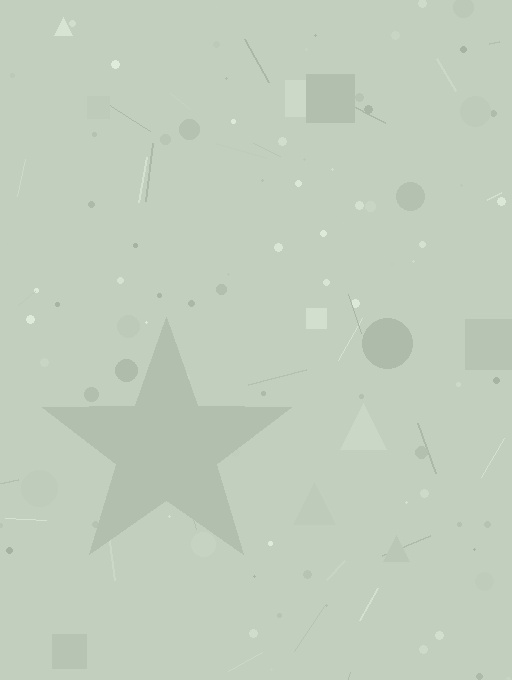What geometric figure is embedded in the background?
A star is embedded in the background.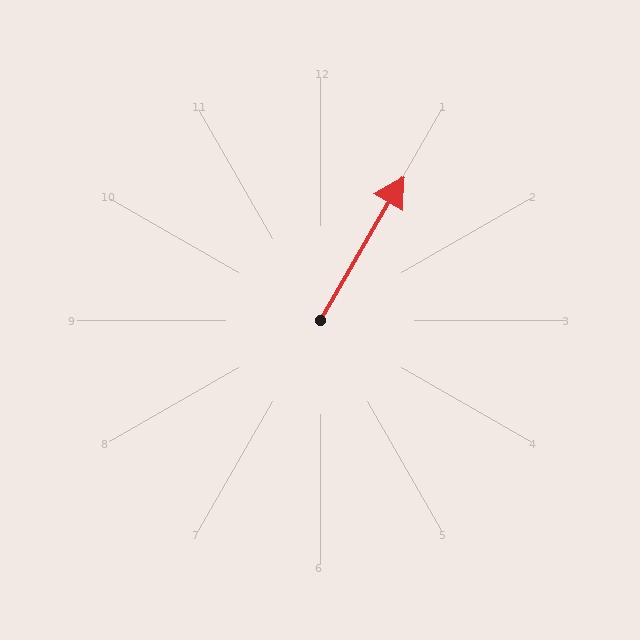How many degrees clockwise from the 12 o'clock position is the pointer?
Approximately 30 degrees.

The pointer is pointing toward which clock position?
Roughly 1 o'clock.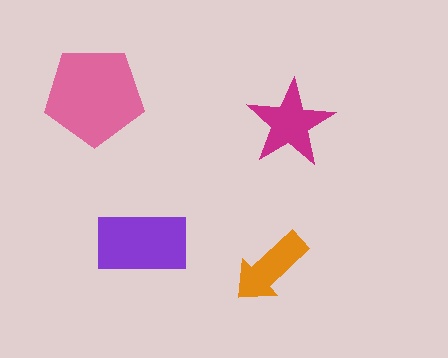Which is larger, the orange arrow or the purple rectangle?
The purple rectangle.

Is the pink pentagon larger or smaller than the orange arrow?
Larger.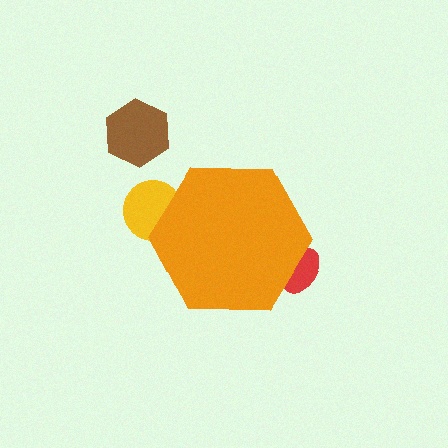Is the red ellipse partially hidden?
Yes, the red ellipse is partially hidden behind the orange hexagon.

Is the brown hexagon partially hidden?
No, the brown hexagon is fully visible.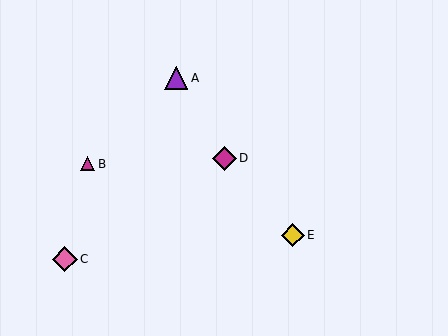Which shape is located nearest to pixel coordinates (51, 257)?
The pink diamond (labeled C) at (65, 259) is nearest to that location.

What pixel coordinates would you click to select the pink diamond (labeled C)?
Click at (65, 259) to select the pink diamond C.